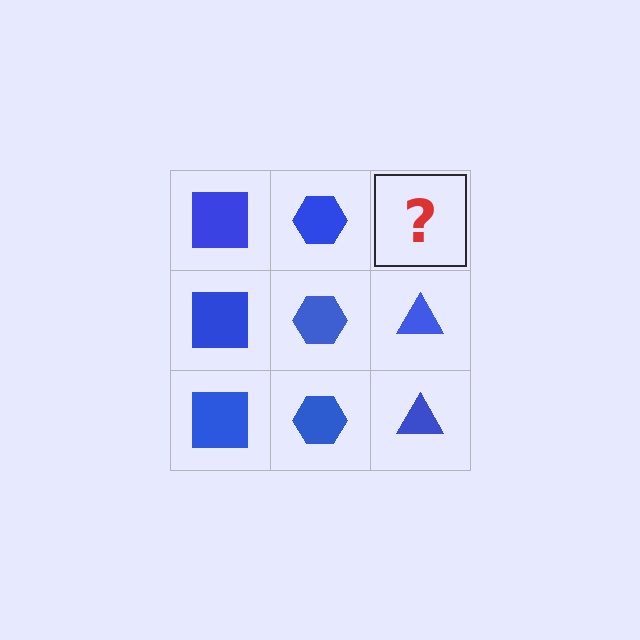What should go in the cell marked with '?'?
The missing cell should contain a blue triangle.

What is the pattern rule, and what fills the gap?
The rule is that each column has a consistent shape. The gap should be filled with a blue triangle.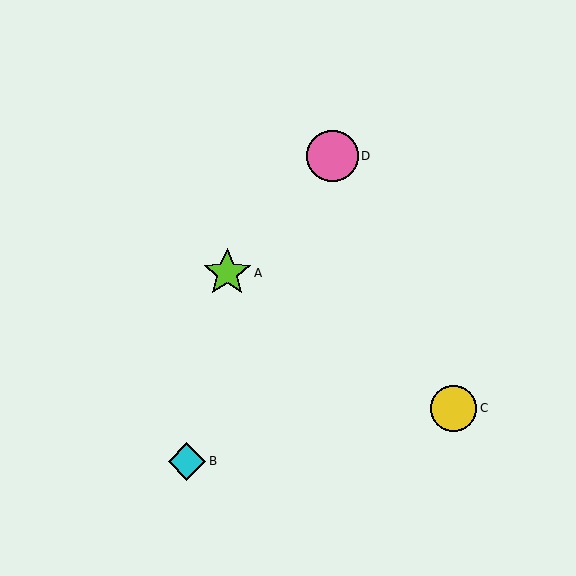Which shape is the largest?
The pink circle (labeled D) is the largest.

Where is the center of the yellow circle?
The center of the yellow circle is at (454, 408).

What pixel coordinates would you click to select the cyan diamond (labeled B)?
Click at (187, 461) to select the cyan diamond B.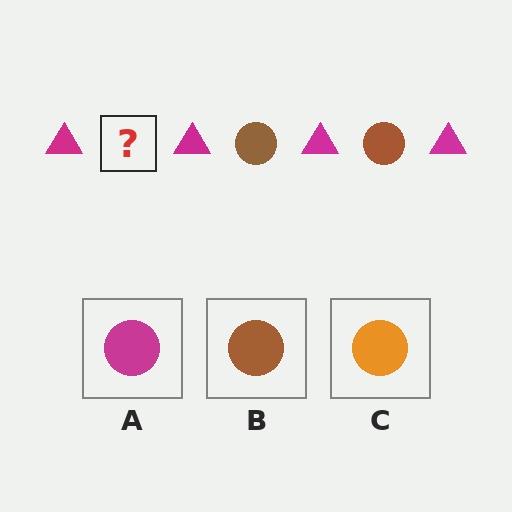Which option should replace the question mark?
Option B.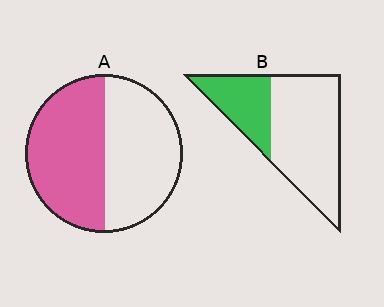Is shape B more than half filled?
No.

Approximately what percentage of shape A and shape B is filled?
A is approximately 50% and B is approximately 30%.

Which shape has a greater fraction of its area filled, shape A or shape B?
Shape A.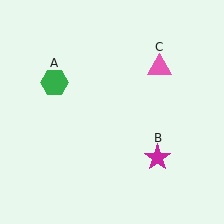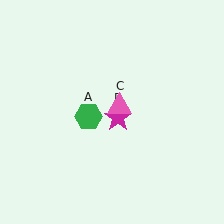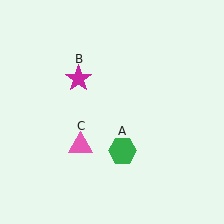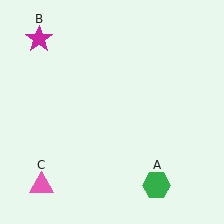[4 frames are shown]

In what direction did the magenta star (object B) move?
The magenta star (object B) moved up and to the left.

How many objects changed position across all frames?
3 objects changed position: green hexagon (object A), magenta star (object B), pink triangle (object C).